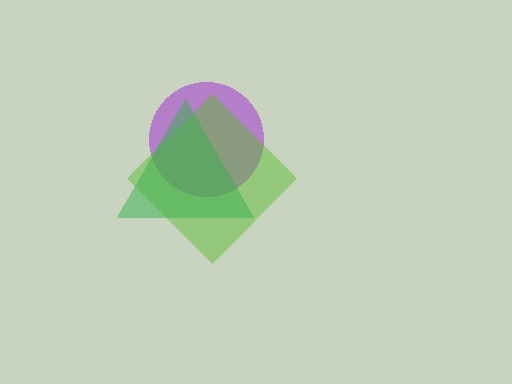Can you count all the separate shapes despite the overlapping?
Yes, there are 3 separate shapes.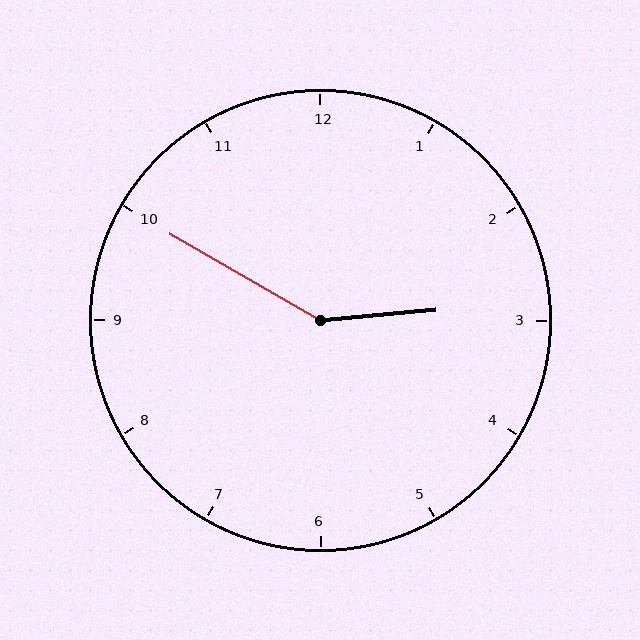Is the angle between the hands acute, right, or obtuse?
It is obtuse.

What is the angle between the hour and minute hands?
Approximately 145 degrees.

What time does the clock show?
2:50.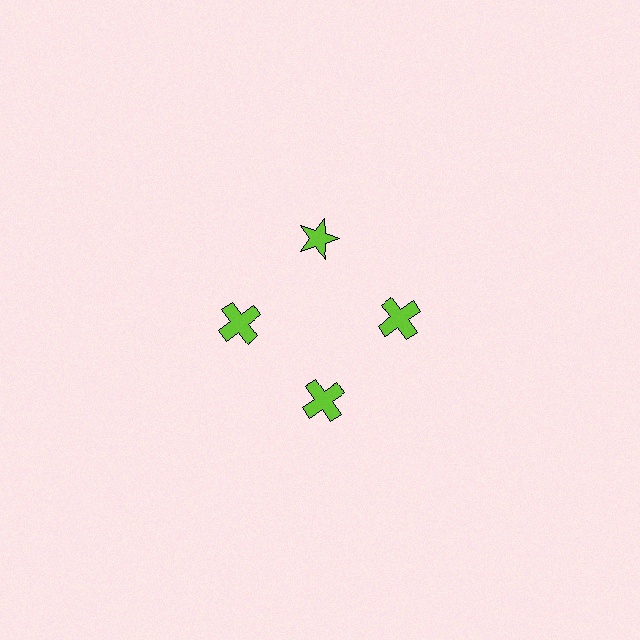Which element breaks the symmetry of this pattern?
The lime star at roughly the 12 o'clock position breaks the symmetry. All other shapes are lime crosses.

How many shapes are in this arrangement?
There are 4 shapes arranged in a ring pattern.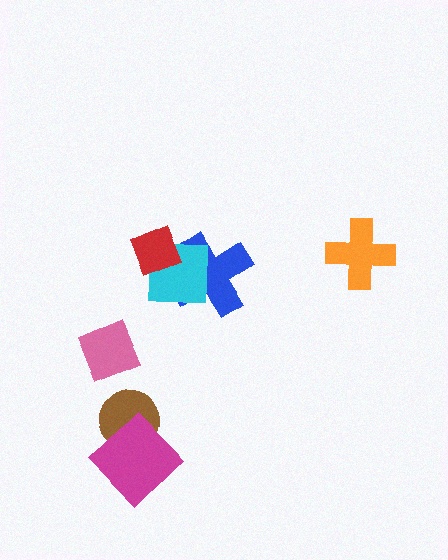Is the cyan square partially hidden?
Yes, it is partially covered by another shape.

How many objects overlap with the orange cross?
0 objects overlap with the orange cross.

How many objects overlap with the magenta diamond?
1 object overlaps with the magenta diamond.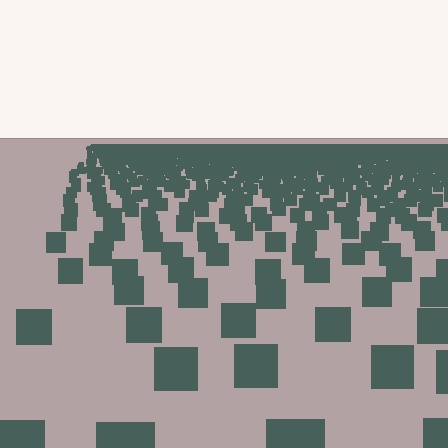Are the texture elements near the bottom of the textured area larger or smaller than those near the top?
Larger. Near the bottom, elements are closer to the viewer and appear at a bigger on-screen size.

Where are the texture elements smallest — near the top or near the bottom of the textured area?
Near the top.